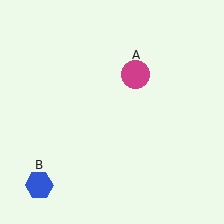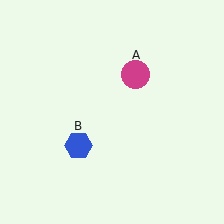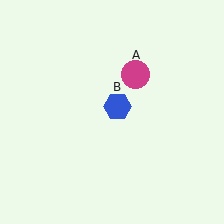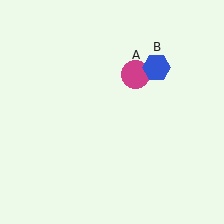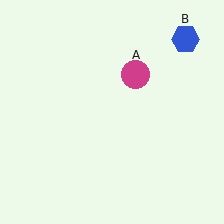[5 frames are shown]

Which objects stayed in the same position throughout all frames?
Magenta circle (object A) remained stationary.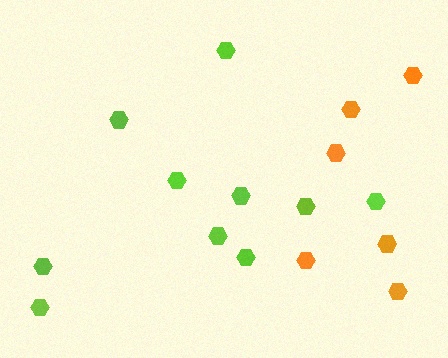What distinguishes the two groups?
There are 2 groups: one group of lime hexagons (10) and one group of orange hexagons (6).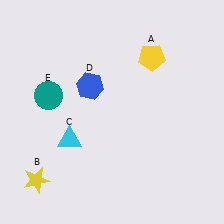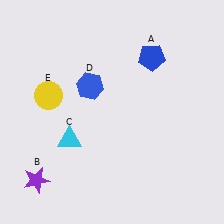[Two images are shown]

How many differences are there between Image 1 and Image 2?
There are 3 differences between the two images.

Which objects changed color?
A changed from yellow to blue. B changed from yellow to purple. E changed from teal to yellow.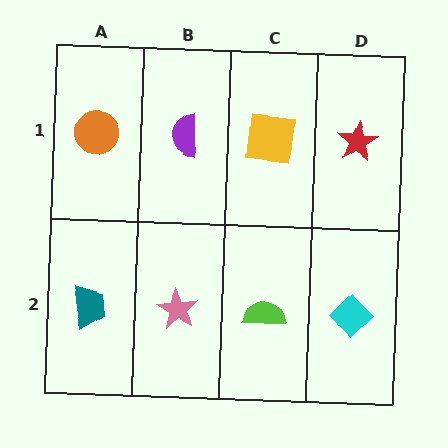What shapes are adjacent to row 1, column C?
A lime semicircle (row 2, column C), a purple semicircle (row 1, column B), a red star (row 1, column D).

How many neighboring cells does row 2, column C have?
3.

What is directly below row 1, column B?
A pink star.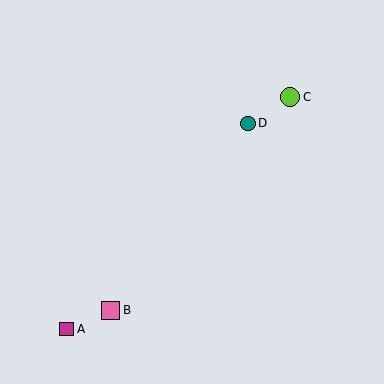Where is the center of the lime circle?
The center of the lime circle is at (290, 97).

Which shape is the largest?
The lime circle (labeled C) is the largest.